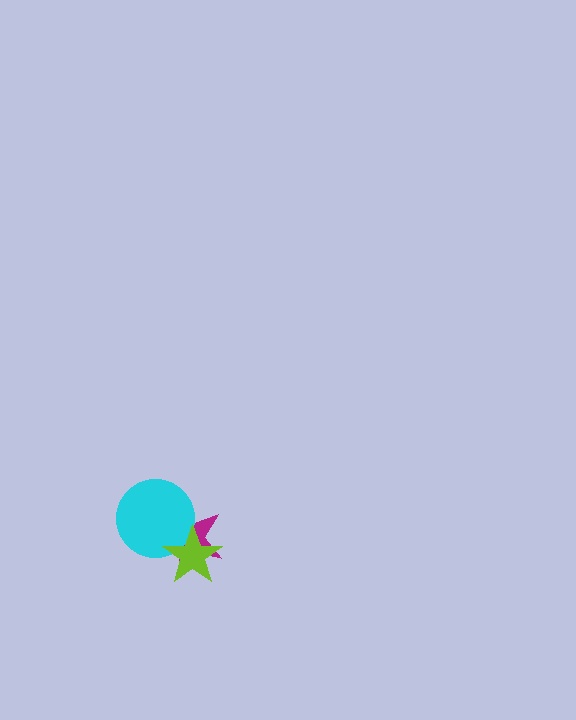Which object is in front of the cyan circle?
The lime star is in front of the cyan circle.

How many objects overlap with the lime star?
2 objects overlap with the lime star.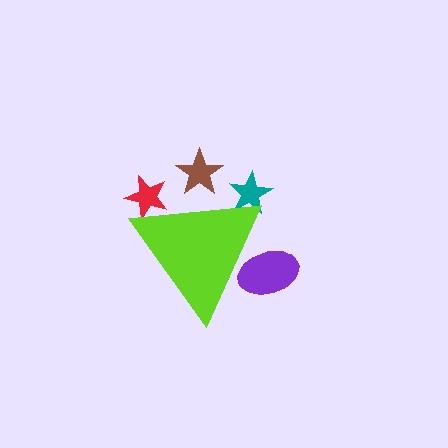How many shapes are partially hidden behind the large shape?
4 shapes are partially hidden.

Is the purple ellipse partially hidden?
Yes, the purple ellipse is partially hidden behind the lime triangle.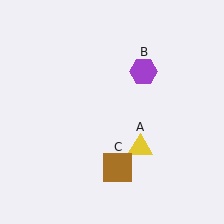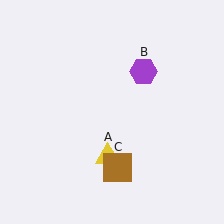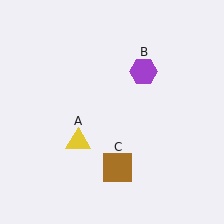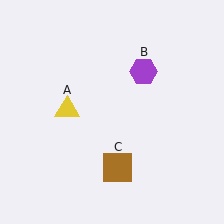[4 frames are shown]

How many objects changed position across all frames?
1 object changed position: yellow triangle (object A).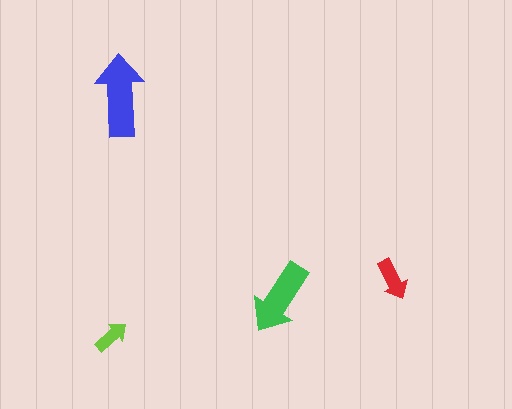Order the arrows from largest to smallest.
the blue one, the green one, the red one, the lime one.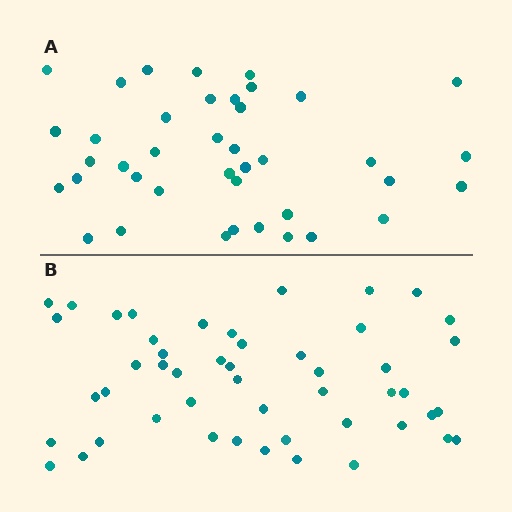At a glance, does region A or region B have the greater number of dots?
Region B (the bottom region) has more dots.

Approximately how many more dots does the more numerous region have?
Region B has roughly 8 or so more dots than region A.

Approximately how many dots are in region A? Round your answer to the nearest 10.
About 40 dots.